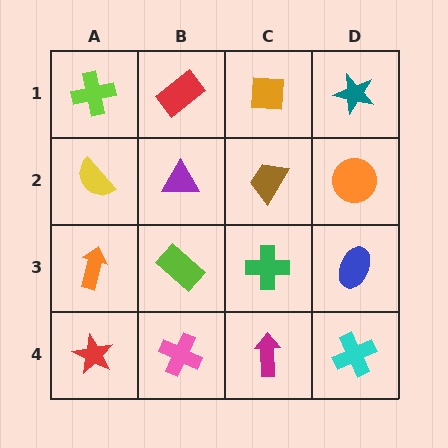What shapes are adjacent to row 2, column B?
A red rectangle (row 1, column B), a lime rectangle (row 3, column B), a yellow semicircle (row 2, column A), a brown trapezoid (row 2, column C).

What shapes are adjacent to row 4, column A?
An orange arrow (row 3, column A), a pink cross (row 4, column B).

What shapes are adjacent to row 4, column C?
A green cross (row 3, column C), a pink cross (row 4, column B), a cyan cross (row 4, column D).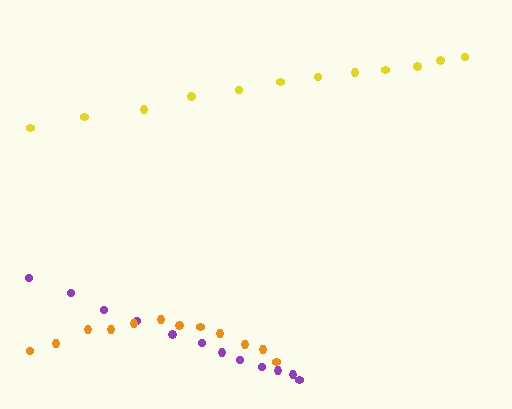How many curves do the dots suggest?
There are 3 distinct paths.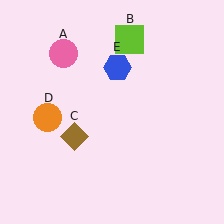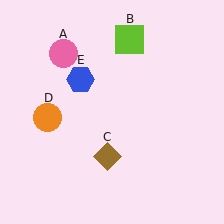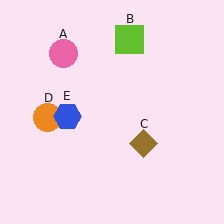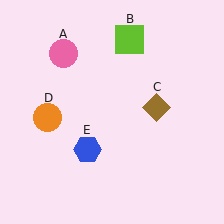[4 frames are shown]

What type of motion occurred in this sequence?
The brown diamond (object C), blue hexagon (object E) rotated counterclockwise around the center of the scene.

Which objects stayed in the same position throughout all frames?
Pink circle (object A) and lime square (object B) and orange circle (object D) remained stationary.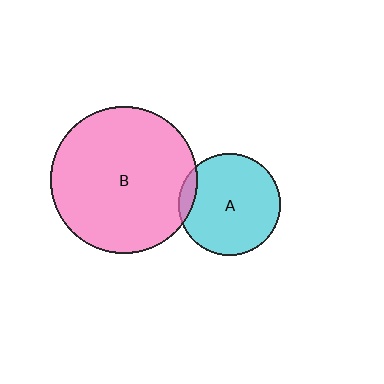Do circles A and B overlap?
Yes.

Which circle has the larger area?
Circle B (pink).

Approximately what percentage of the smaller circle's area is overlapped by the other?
Approximately 10%.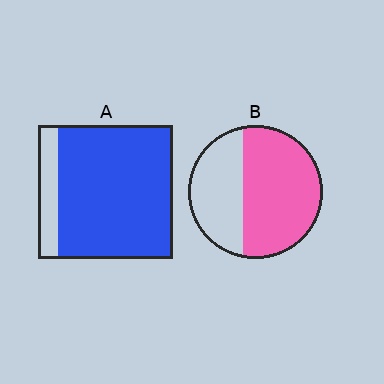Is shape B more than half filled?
Yes.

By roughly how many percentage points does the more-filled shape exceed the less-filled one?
By roughly 25 percentage points (A over B).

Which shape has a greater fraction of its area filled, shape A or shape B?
Shape A.